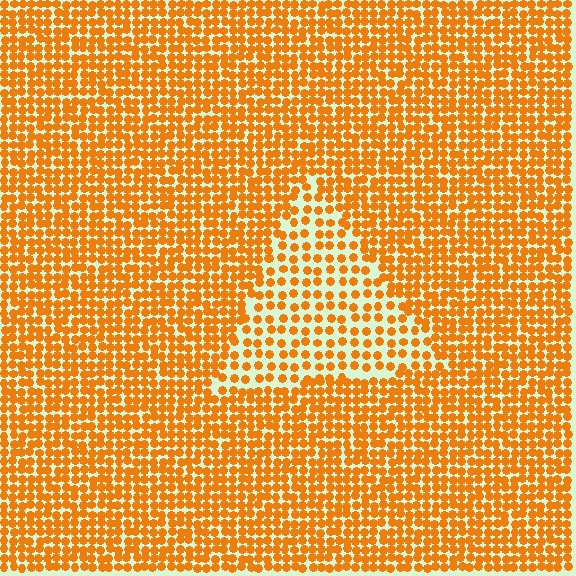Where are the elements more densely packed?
The elements are more densely packed outside the triangle boundary.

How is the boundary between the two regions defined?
The boundary is defined by a change in element density (approximately 1.9x ratio). All elements are the same color, size, and shape.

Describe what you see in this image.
The image contains small orange elements arranged at two different densities. A triangle-shaped region is visible where the elements are less densely packed than the surrounding area.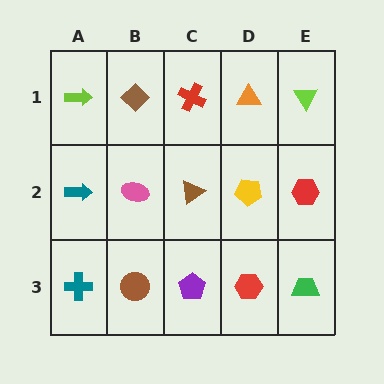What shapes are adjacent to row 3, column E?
A red hexagon (row 2, column E), a red hexagon (row 3, column D).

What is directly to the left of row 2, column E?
A yellow pentagon.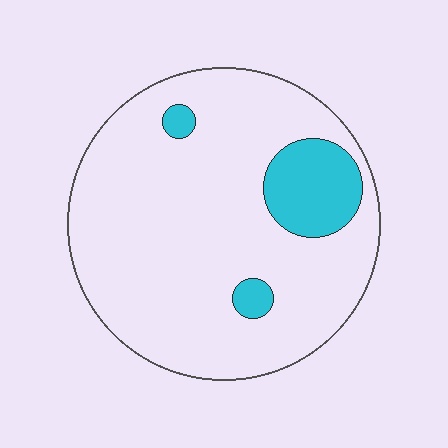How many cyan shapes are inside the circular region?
3.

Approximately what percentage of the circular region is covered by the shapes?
Approximately 15%.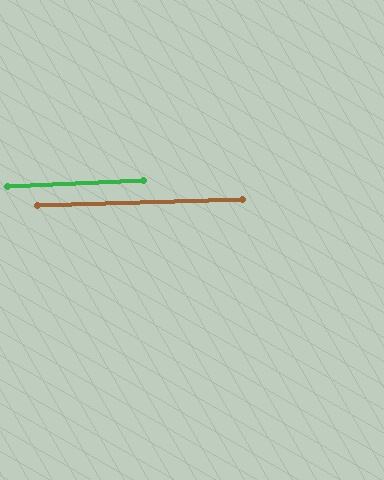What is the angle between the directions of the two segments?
Approximately 1 degree.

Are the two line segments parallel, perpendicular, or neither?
Parallel — their directions differ by only 0.9°.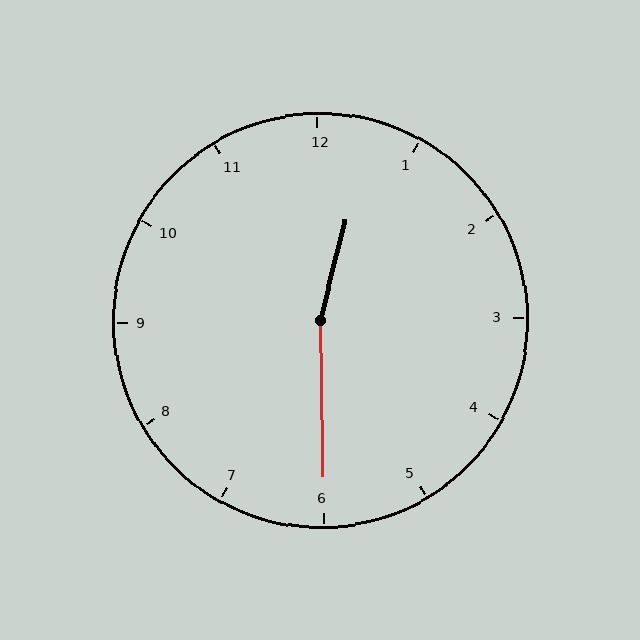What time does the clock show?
12:30.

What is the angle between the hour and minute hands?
Approximately 165 degrees.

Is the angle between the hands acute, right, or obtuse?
It is obtuse.